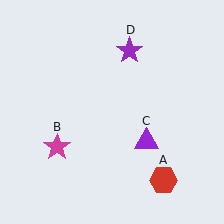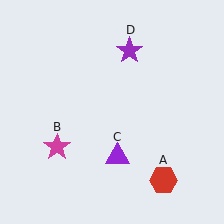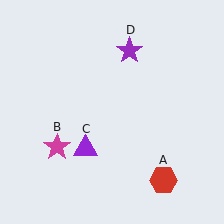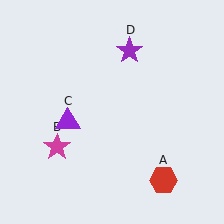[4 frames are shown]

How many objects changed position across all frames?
1 object changed position: purple triangle (object C).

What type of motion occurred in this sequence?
The purple triangle (object C) rotated clockwise around the center of the scene.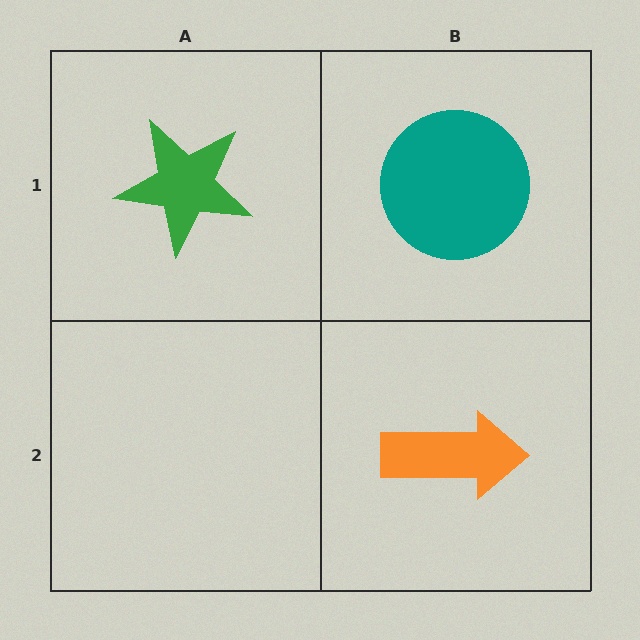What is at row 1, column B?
A teal circle.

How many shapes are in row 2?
1 shape.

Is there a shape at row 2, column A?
No, that cell is empty.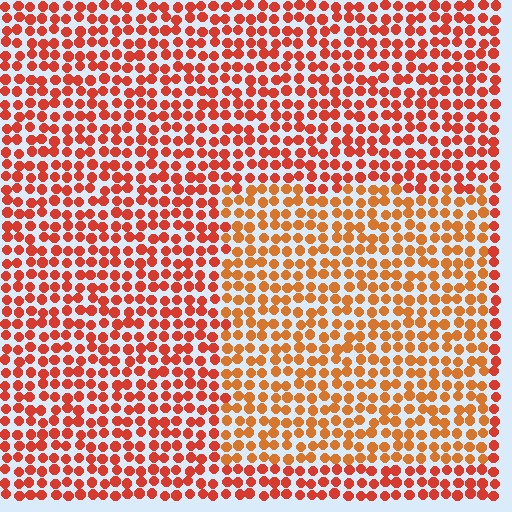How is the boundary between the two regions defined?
The boundary is defined purely by a slight shift in hue (about 22 degrees). Spacing, size, and orientation are identical on both sides.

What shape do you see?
I see a rectangle.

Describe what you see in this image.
The image is filled with small red elements in a uniform arrangement. A rectangle-shaped region is visible where the elements are tinted to a slightly different hue, forming a subtle color boundary.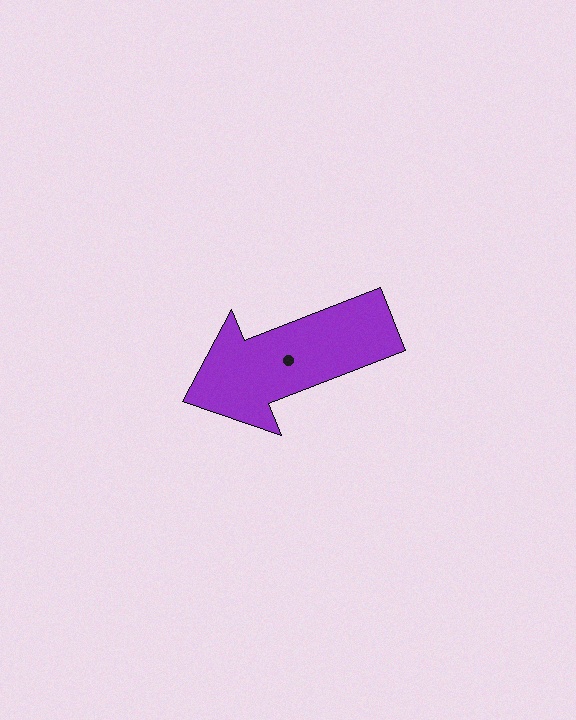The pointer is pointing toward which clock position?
Roughly 8 o'clock.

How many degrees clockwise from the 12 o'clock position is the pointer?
Approximately 249 degrees.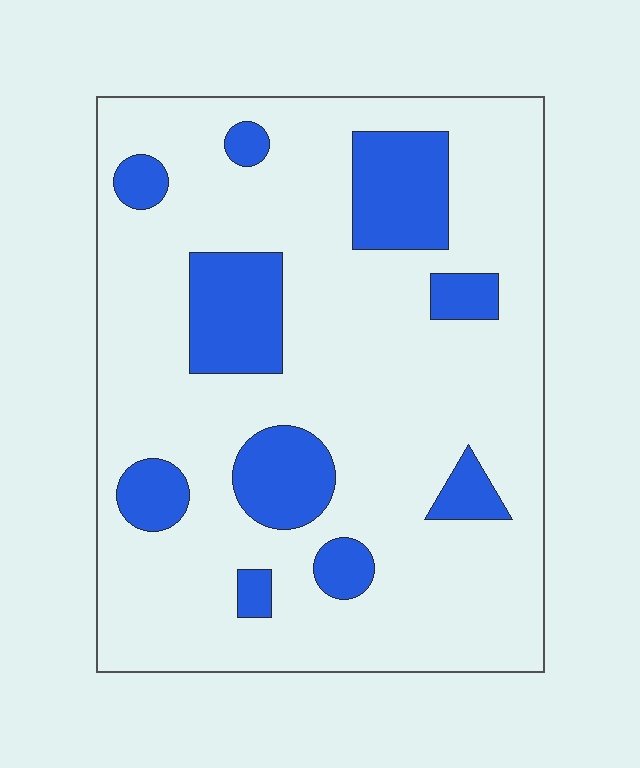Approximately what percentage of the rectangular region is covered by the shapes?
Approximately 20%.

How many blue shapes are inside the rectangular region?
10.